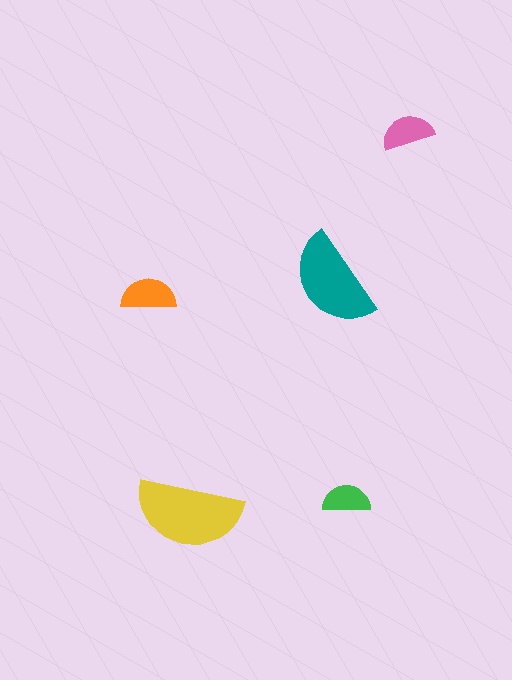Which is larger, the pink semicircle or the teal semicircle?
The teal one.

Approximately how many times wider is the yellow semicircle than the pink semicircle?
About 2 times wider.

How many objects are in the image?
There are 5 objects in the image.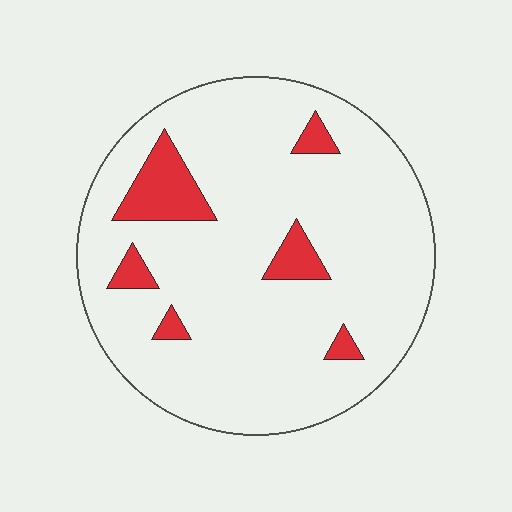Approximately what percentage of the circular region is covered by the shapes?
Approximately 10%.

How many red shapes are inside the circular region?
6.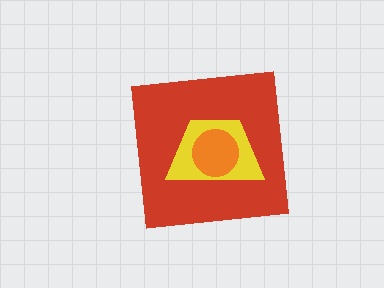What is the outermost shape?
The red square.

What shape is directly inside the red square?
The yellow trapezoid.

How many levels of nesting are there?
3.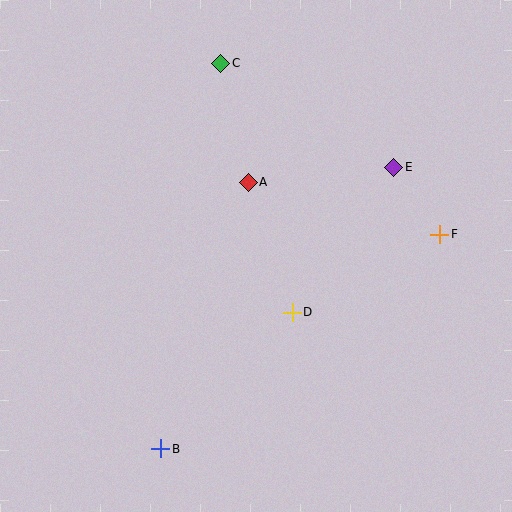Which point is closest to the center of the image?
Point D at (292, 312) is closest to the center.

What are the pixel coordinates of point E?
Point E is at (394, 167).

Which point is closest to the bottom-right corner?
Point F is closest to the bottom-right corner.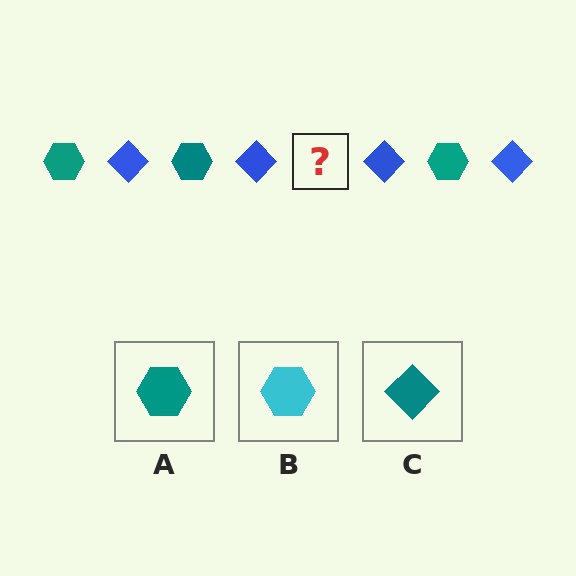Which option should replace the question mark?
Option A.